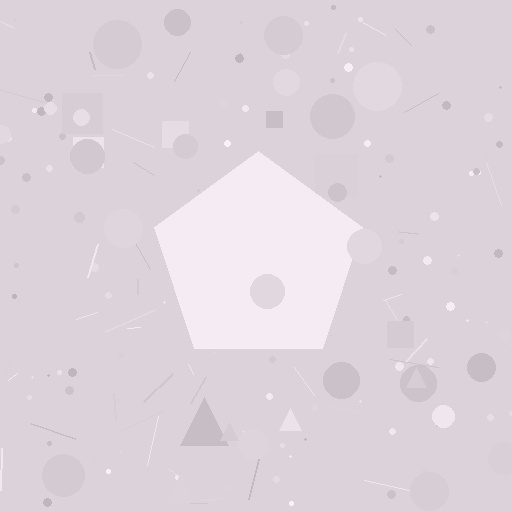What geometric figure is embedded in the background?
A pentagon is embedded in the background.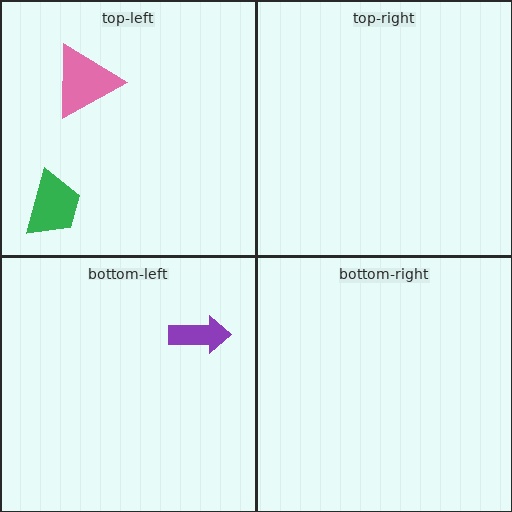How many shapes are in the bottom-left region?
1.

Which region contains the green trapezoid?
The top-left region.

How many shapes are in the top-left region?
2.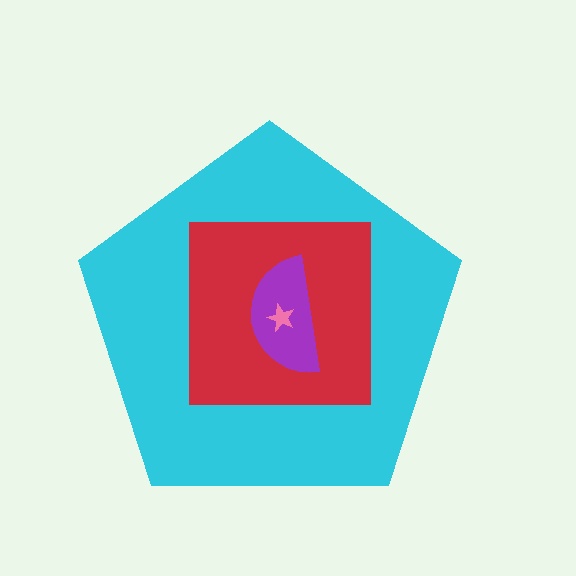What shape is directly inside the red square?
The purple semicircle.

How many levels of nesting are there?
4.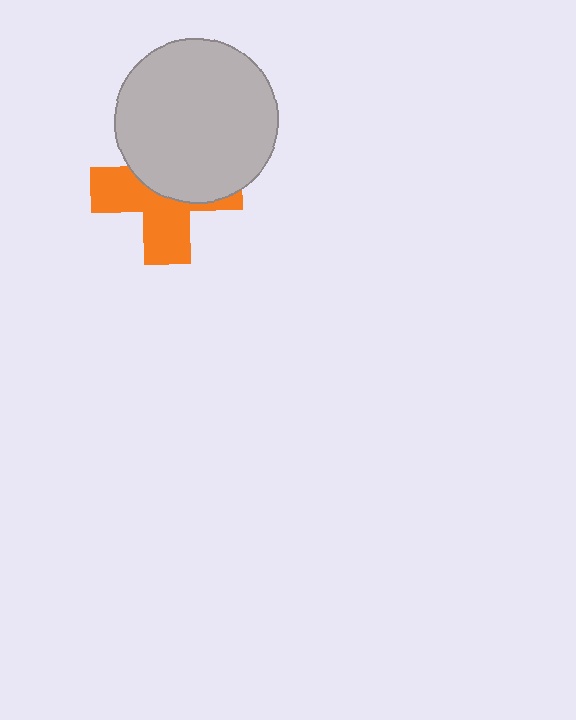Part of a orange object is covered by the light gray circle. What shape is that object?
It is a cross.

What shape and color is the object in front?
The object in front is a light gray circle.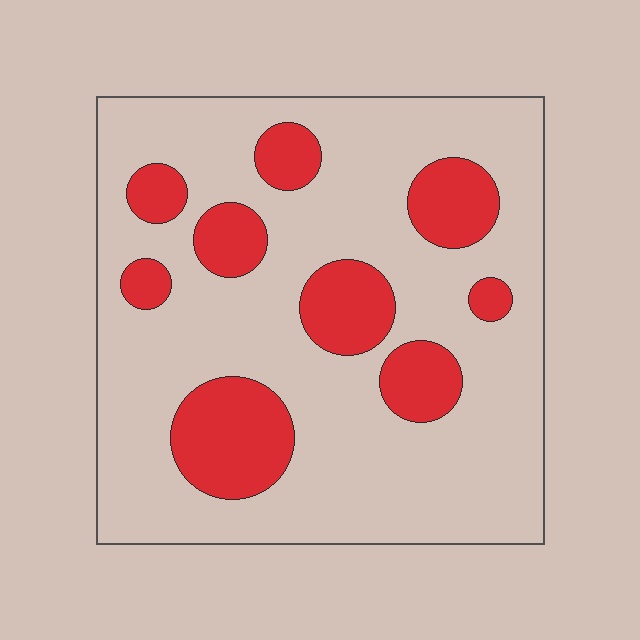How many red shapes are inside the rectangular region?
9.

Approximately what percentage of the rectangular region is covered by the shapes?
Approximately 25%.